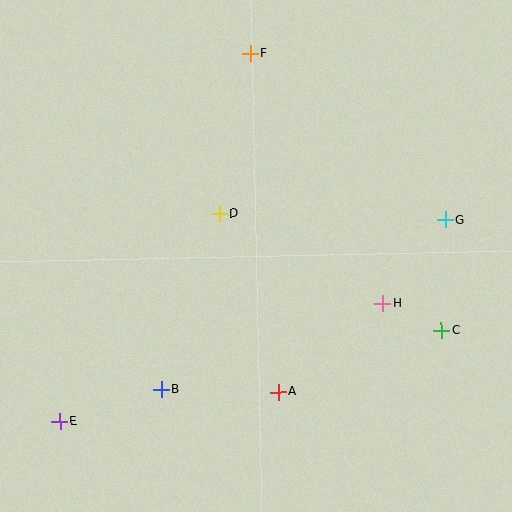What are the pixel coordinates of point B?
Point B is at (161, 389).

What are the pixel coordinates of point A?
Point A is at (278, 392).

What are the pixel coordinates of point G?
Point G is at (446, 220).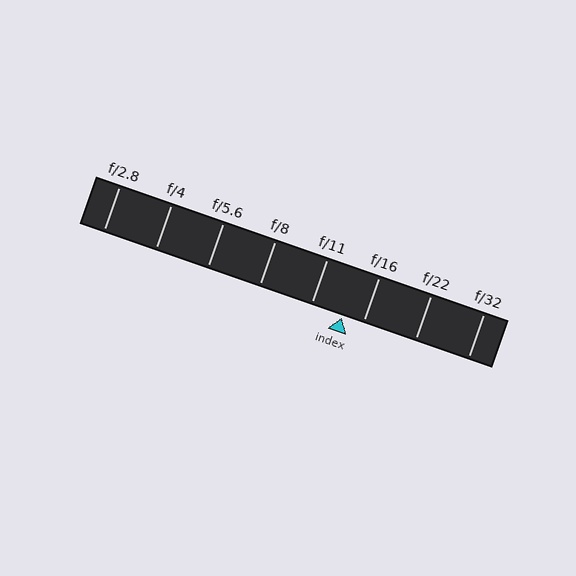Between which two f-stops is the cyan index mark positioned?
The index mark is between f/11 and f/16.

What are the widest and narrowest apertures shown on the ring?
The widest aperture shown is f/2.8 and the narrowest is f/32.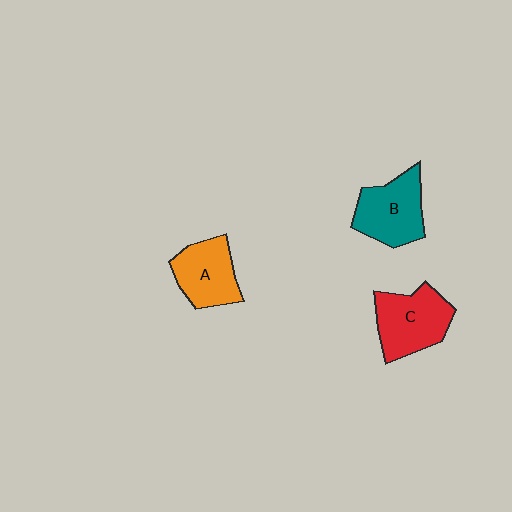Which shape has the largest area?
Shape C (red).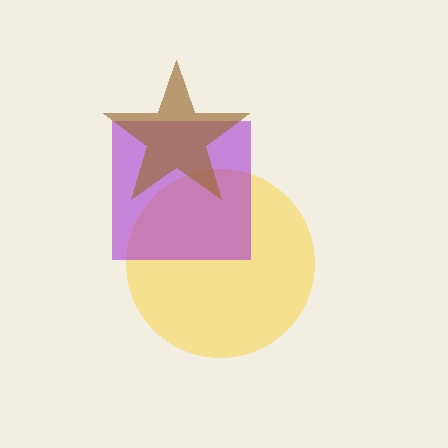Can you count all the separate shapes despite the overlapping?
Yes, there are 3 separate shapes.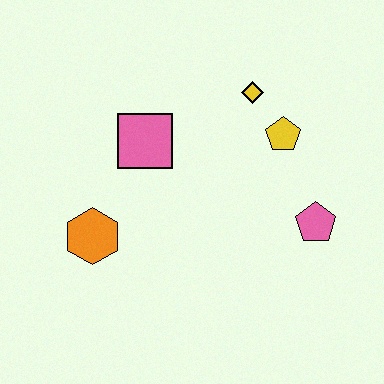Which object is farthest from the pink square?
The pink pentagon is farthest from the pink square.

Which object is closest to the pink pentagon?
The yellow pentagon is closest to the pink pentagon.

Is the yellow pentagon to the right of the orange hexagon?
Yes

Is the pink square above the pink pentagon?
Yes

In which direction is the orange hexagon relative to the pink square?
The orange hexagon is below the pink square.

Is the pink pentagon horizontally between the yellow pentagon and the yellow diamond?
No